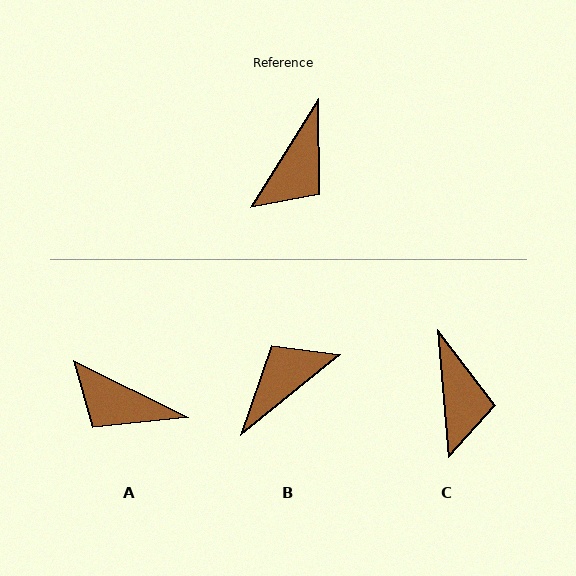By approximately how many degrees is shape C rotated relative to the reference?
Approximately 37 degrees counter-clockwise.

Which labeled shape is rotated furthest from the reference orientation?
B, about 161 degrees away.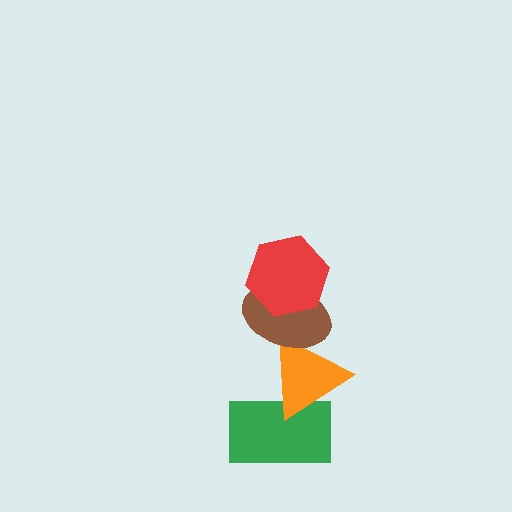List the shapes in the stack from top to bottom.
From top to bottom: the red hexagon, the brown ellipse, the orange triangle, the green rectangle.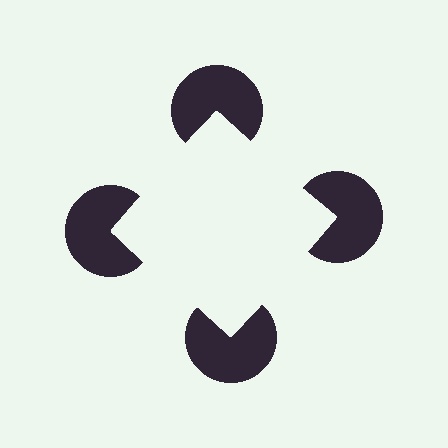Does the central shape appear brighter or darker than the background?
It typically appears slightly brighter than the background, even though no actual brightness change is drawn.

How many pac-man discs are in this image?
There are 4 — one at each vertex of the illusory square.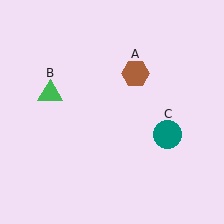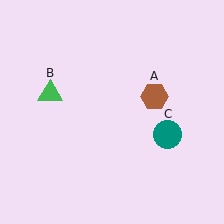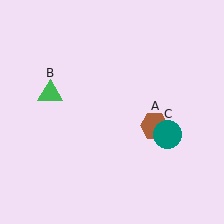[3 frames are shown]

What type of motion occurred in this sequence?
The brown hexagon (object A) rotated clockwise around the center of the scene.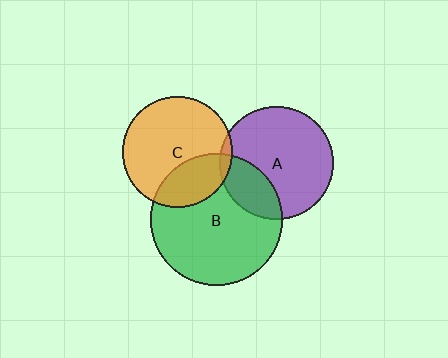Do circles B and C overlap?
Yes.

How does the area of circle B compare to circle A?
Approximately 1.4 times.